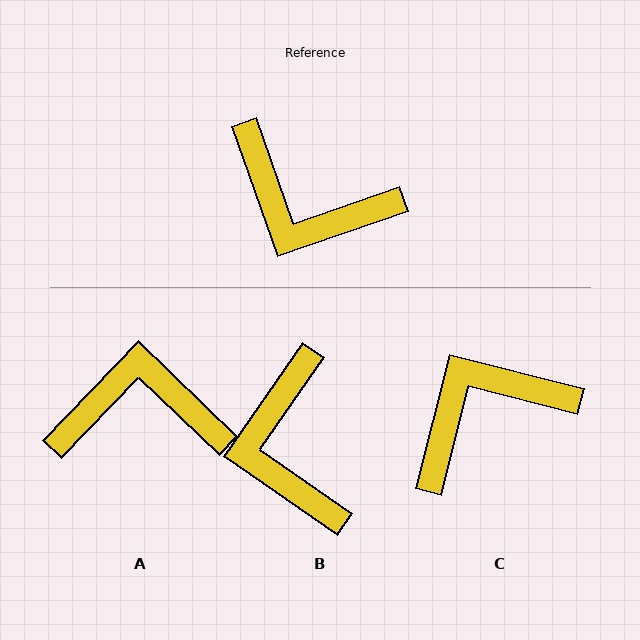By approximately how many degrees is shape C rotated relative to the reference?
Approximately 123 degrees clockwise.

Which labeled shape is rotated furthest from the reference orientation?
A, about 153 degrees away.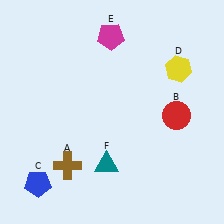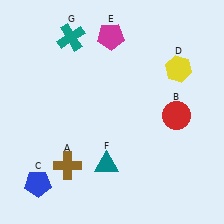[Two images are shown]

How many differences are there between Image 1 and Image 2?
There is 1 difference between the two images.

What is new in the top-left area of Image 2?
A teal cross (G) was added in the top-left area of Image 2.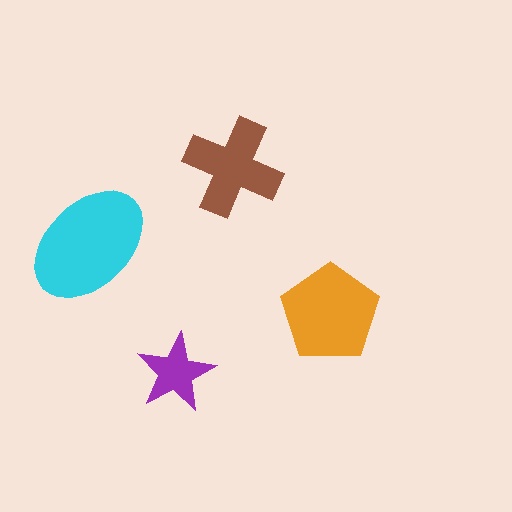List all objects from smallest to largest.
The purple star, the brown cross, the orange pentagon, the cyan ellipse.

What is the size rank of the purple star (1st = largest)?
4th.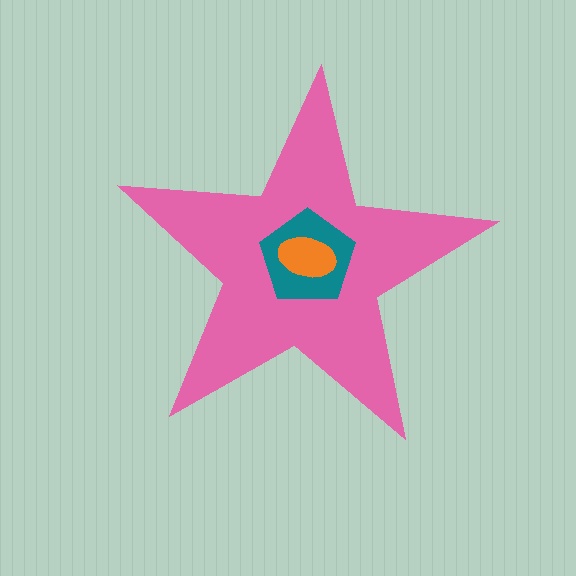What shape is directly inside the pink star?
The teal pentagon.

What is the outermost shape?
The pink star.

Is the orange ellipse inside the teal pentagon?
Yes.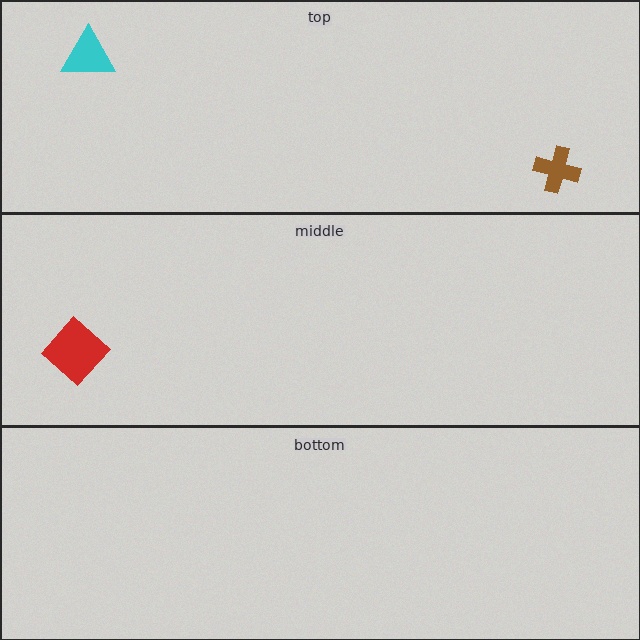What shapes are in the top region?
The cyan triangle, the brown cross.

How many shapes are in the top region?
2.